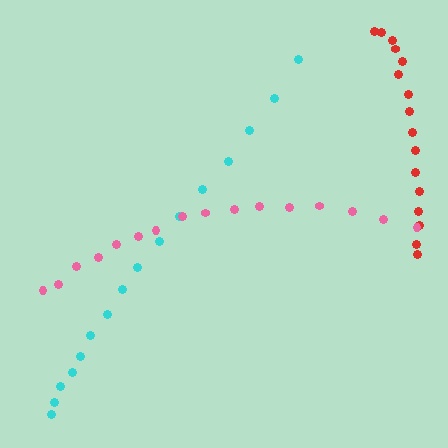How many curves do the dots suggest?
There are 3 distinct paths.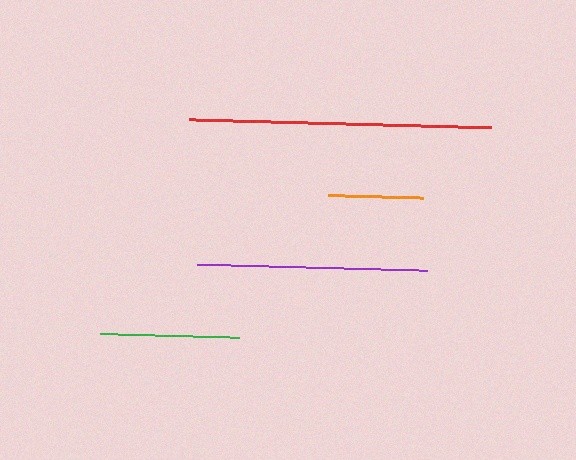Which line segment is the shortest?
The orange line is the shortest at approximately 95 pixels.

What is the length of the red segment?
The red segment is approximately 302 pixels long.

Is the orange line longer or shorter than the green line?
The green line is longer than the orange line.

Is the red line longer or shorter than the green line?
The red line is longer than the green line.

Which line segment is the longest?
The red line is the longest at approximately 302 pixels.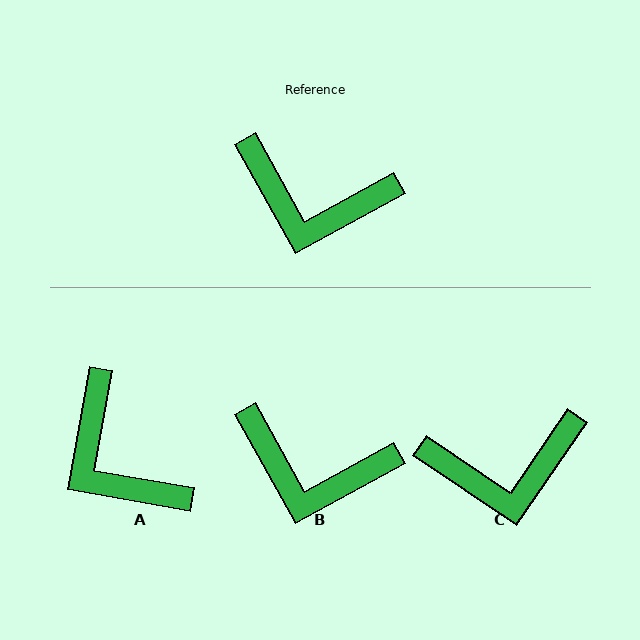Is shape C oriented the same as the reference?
No, it is off by about 27 degrees.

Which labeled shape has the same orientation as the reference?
B.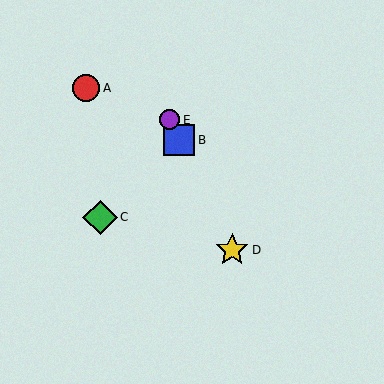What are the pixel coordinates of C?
Object C is at (100, 217).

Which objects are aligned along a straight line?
Objects B, D, E are aligned along a straight line.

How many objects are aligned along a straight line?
3 objects (B, D, E) are aligned along a straight line.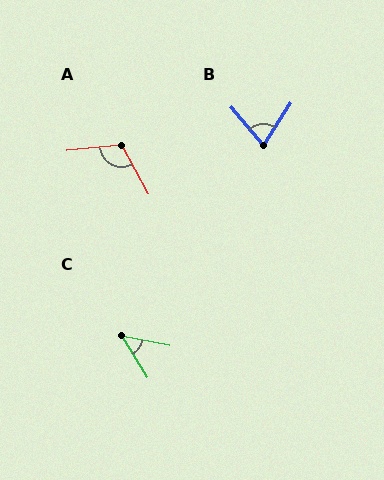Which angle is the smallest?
C, at approximately 47 degrees.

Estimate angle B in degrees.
Approximately 72 degrees.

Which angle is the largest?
A, at approximately 113 degrees.